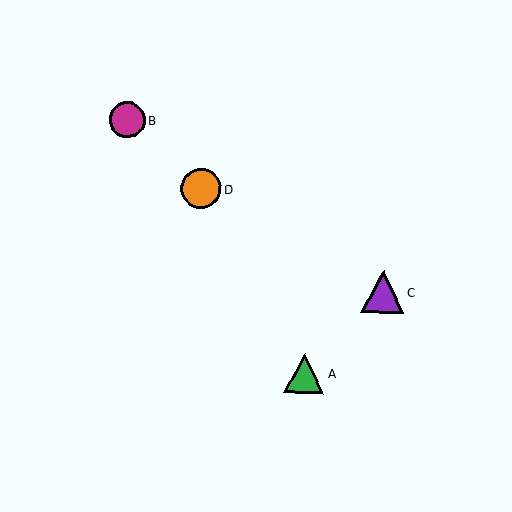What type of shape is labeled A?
Shape A is a green triangle.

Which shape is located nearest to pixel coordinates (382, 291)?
The purple triangle (labeled C) at (383, 292) is nearest to that location.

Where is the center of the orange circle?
The center of the orange circle is at (201, 189).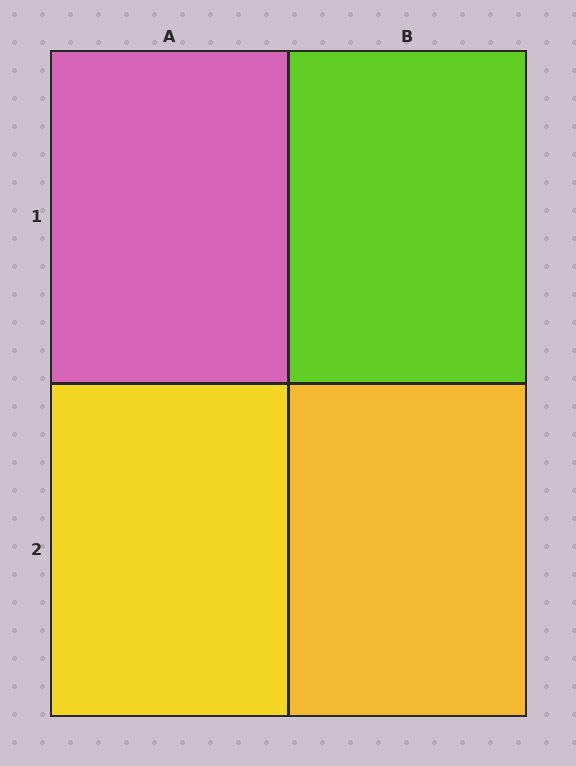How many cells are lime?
1 cell is lime.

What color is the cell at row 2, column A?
Yellow.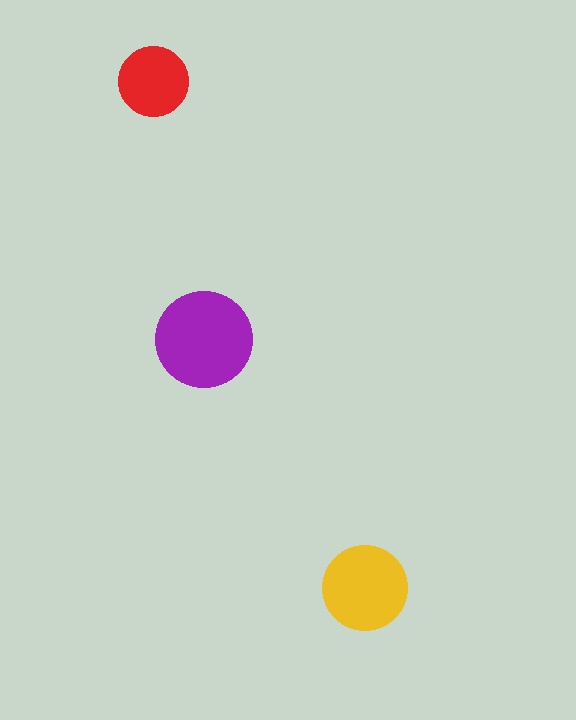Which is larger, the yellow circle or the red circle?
The yellow one.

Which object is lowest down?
The yellow circle is bottommost.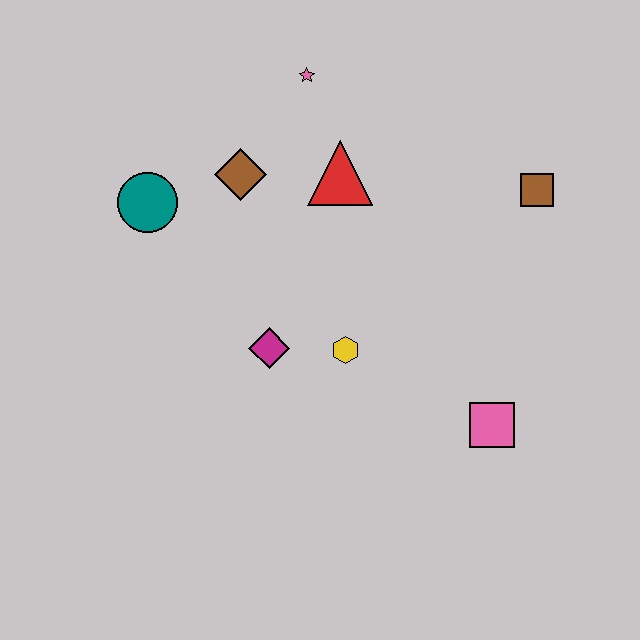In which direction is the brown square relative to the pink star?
The brown square is to the right of the pink star.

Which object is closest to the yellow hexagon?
The magenta diamond is closest to the yellow hexagon.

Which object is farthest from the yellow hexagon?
The pink star is farthest from the yellow hexagon.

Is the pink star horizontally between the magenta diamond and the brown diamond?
No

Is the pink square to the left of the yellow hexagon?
No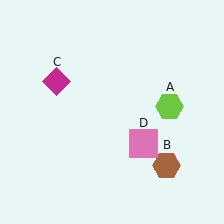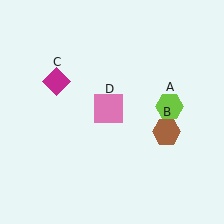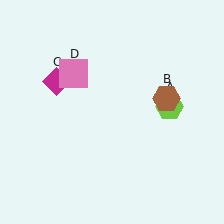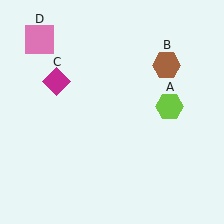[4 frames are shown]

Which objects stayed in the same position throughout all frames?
Lime hexagon (object A) and magenta diamond (object C) remained stationary.